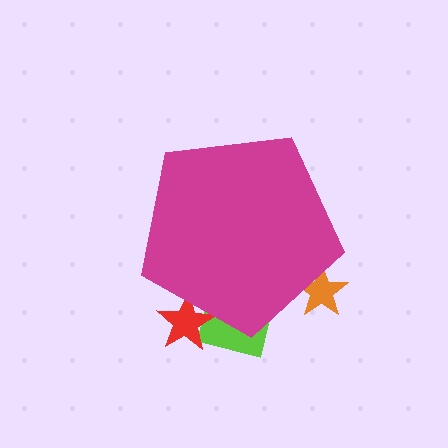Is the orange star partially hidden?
Yes, the orange star is partially hidden behind the magenta pentagon.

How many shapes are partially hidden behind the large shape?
3 shapes are partially hidden.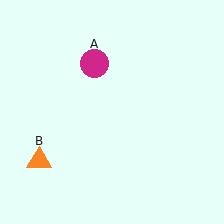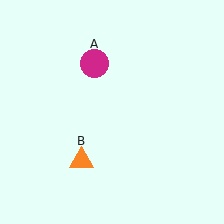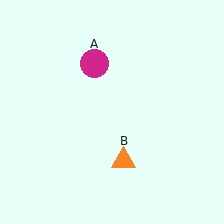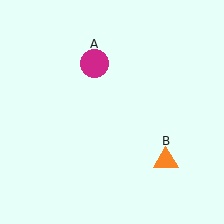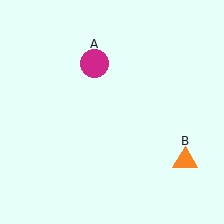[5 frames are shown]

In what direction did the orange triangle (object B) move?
The orange triangle (object B) moved right.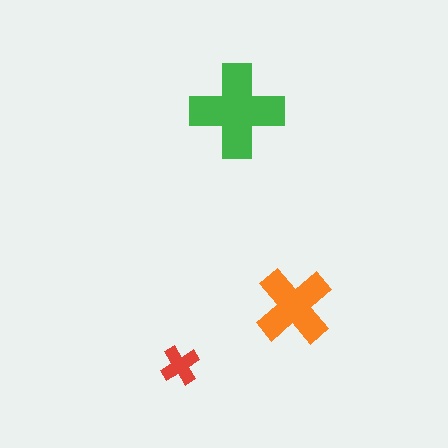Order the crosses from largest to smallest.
the green one, the orange one, the red one.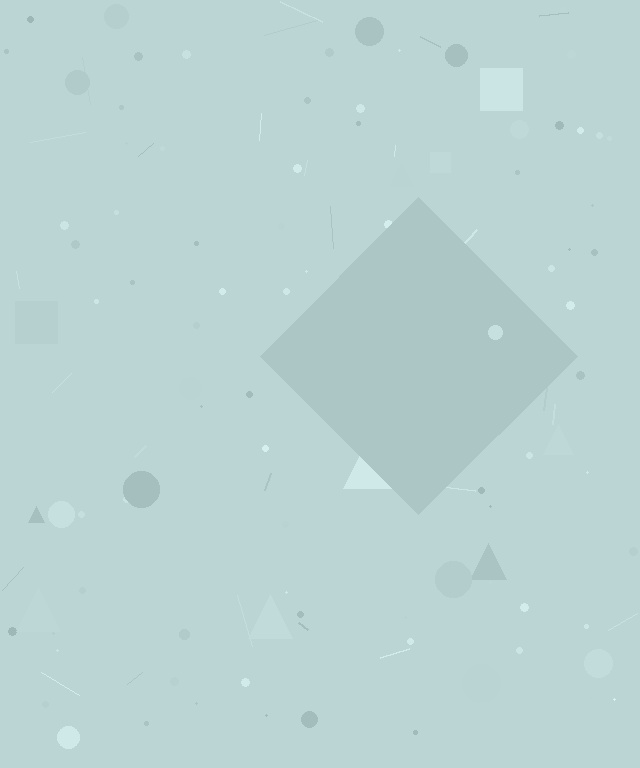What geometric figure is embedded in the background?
A diamond is embedded in the background.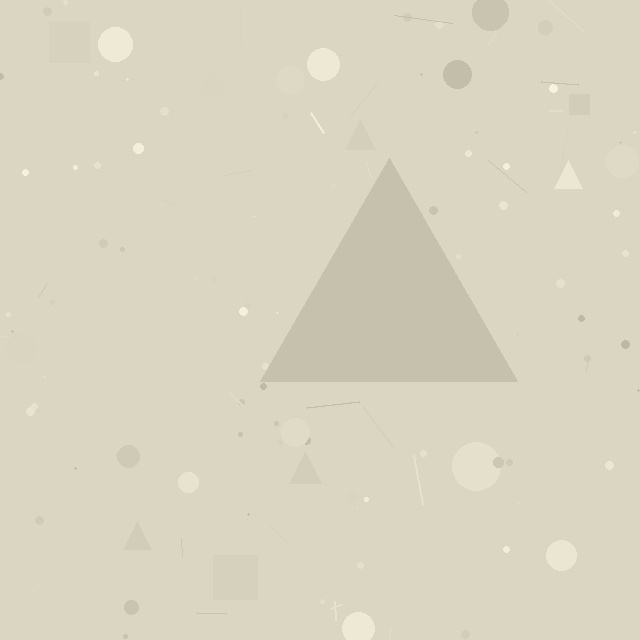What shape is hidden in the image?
A triangle is hidden in the image.